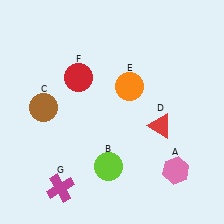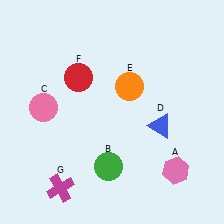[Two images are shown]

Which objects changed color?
B changed from lime to green. C changed from brown to pink. D changed from red to blue.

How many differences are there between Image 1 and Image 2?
There are 3 differences between the two images.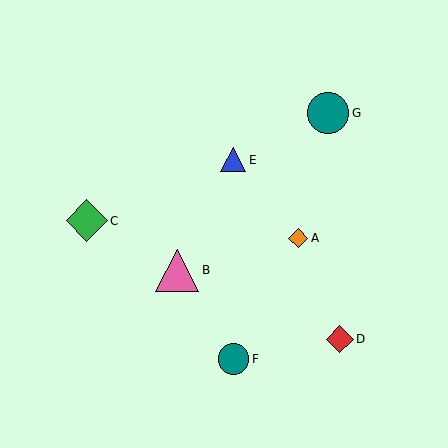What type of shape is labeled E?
Shape E is a blue triangle.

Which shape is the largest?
The pink triangle (labeled B) is the largest.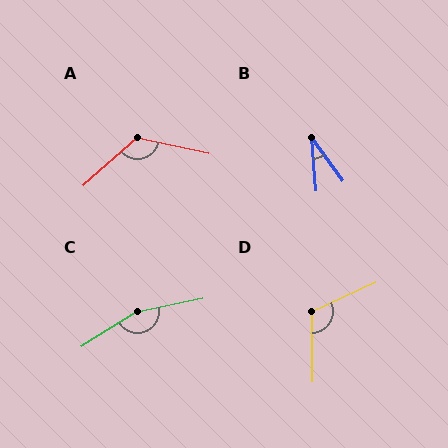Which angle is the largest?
C, at approximately 160 degrees.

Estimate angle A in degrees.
Approximately 126 degrees.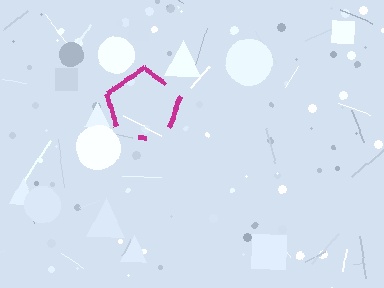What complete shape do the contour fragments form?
The contour fragments form a pentagon.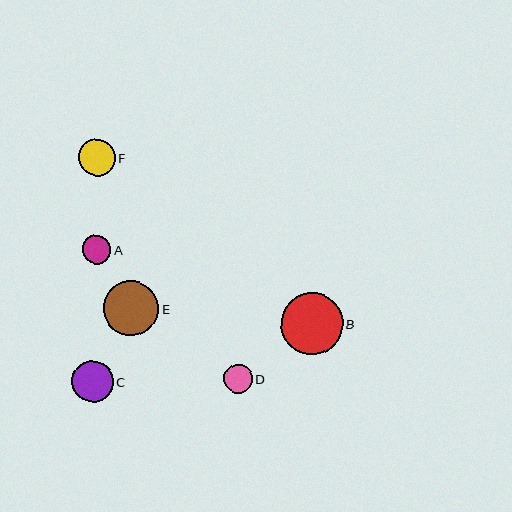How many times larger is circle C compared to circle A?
Circle C is approximately 1.4 times the size of circle A.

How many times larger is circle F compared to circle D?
Circle F is approximately 1.3 times the size of circle D.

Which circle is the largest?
Circle B is the largest with a size of approximately 62 pixels.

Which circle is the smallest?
Circle D is the smallest with a size of approximately 29 pixels.